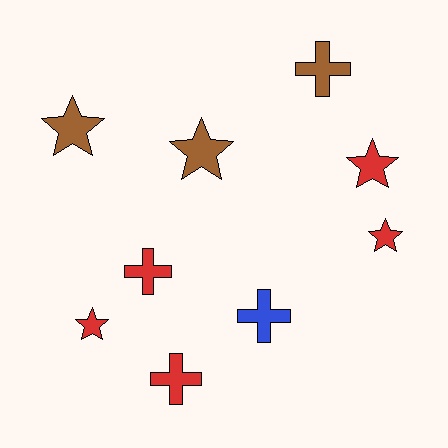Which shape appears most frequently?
Star, with 5 objects.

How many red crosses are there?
There are 2 red crosses.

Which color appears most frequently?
Red, with 5 objects.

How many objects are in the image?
There are 9 objects.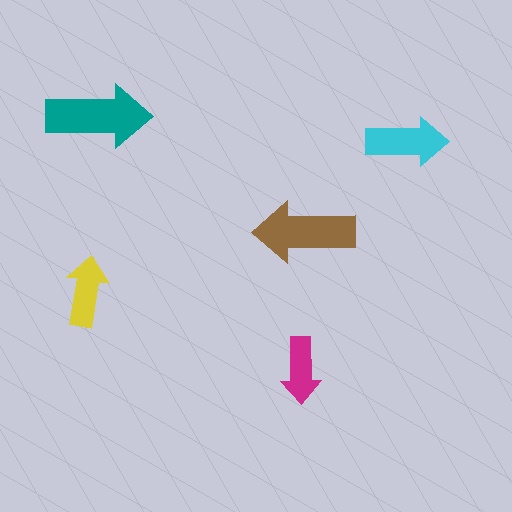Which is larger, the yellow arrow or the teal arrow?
The teal one.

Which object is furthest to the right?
The cyan arrow is rightmost.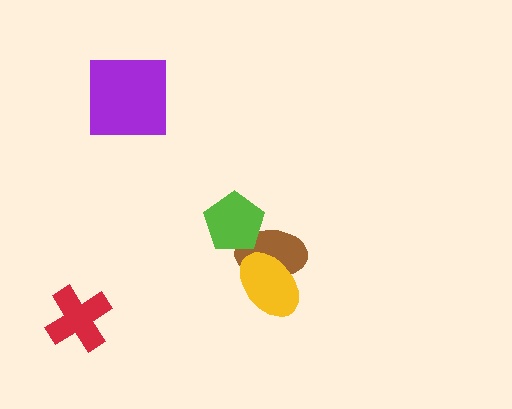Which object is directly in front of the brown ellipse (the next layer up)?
The yellow ellipse is directly in front of the brown ellipse.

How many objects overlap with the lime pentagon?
1 object overlaps with the lime pentagon.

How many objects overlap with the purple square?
0 objects overlap with the purple square.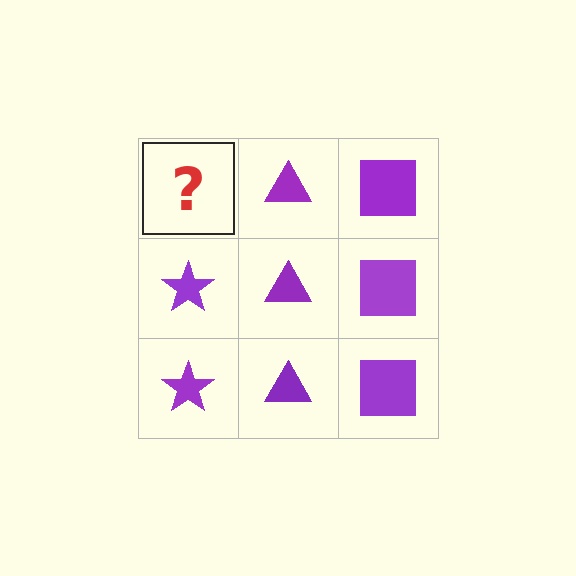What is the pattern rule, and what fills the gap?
The rule is that each column has a consistent shape. The gap should be filled with a purple star.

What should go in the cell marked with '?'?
The missing cell should contain a purple star.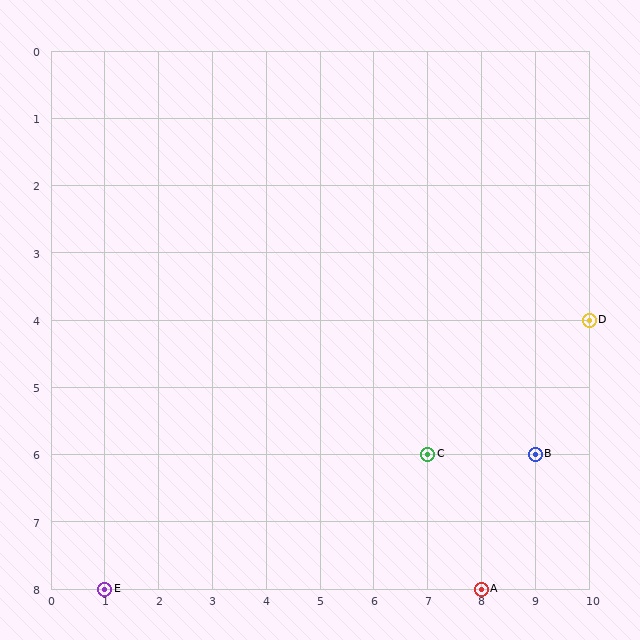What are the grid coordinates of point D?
Point D is at grid coordinates (10, 4).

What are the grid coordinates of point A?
Point A is at grid coordinates (8, 8).